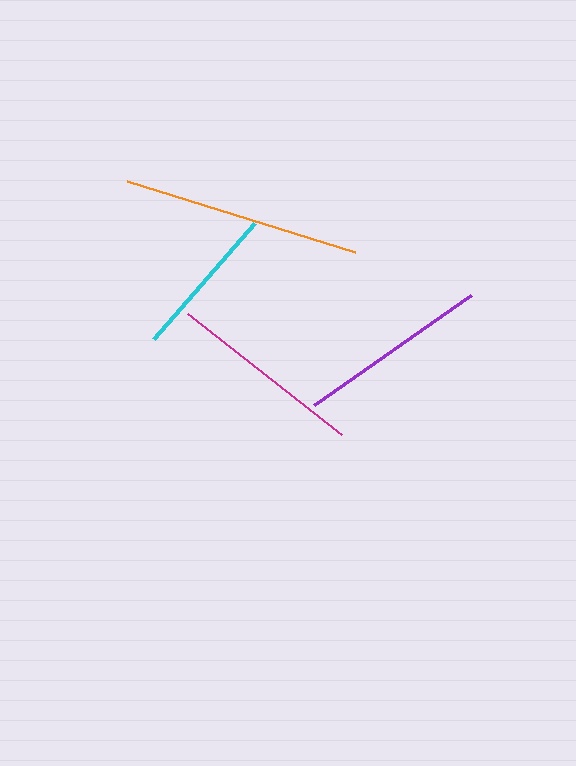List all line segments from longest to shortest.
From longest to shortest: orange, magenta, purple, cyan.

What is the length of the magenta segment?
The magenta segment is approximately 196 pixels long.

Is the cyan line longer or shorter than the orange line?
The orange line is longer than the cyan line.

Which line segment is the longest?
The orange line is the longest at approximately 239 pixels.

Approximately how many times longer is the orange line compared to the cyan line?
The orange line is approximately 1.6 times the length of the cyan line.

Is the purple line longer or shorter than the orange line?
The orange line is longer than the purple line.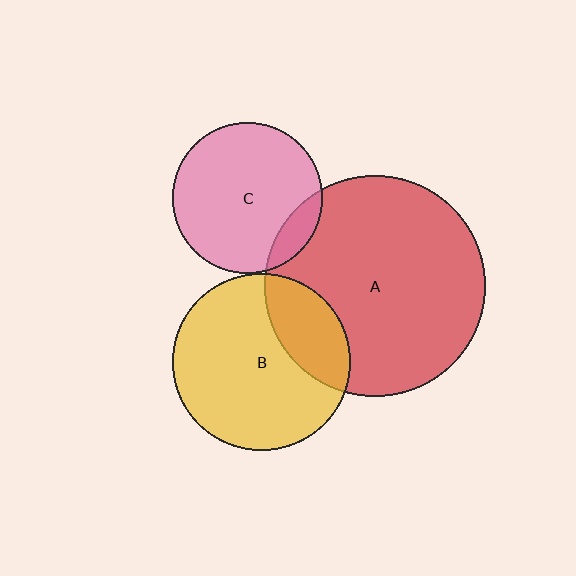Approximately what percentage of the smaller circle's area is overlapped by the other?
Approximately 25%.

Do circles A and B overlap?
Yes.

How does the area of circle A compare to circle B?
Approximately 1.6 times.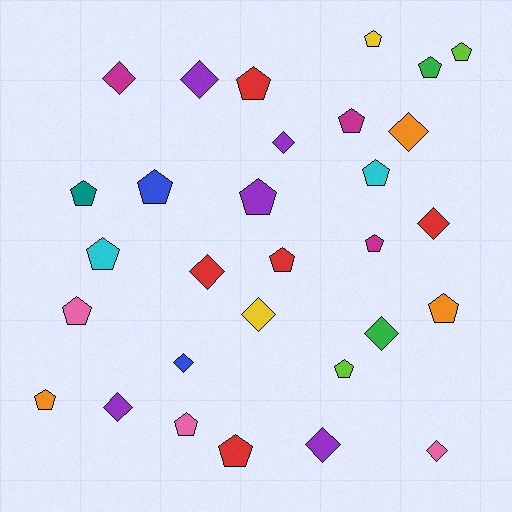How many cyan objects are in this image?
There are 2 cyan objects.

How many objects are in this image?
There are 30 objects.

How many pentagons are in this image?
There are 18 pentagons.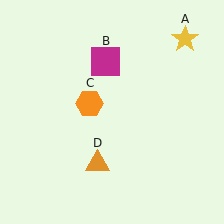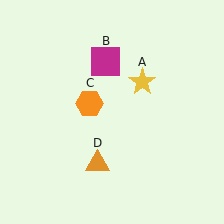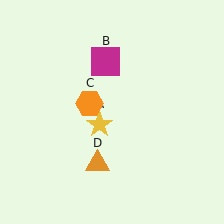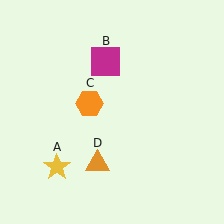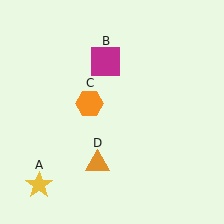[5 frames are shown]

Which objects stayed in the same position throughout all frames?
Magenta square (object B) and orange hexagon (object C) and orange triangle (object D) remained stationary.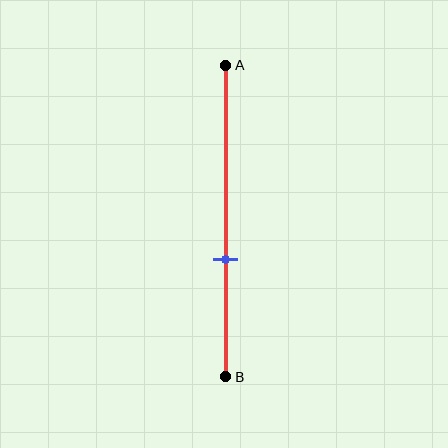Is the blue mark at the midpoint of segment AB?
No, the mark is at about 60% from A, not at the 50% midpoint.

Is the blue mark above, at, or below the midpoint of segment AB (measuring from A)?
The blue mark is below the midpoint of segment AB.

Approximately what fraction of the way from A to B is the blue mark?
The blue mark is approximately 60% of the way from A to B.